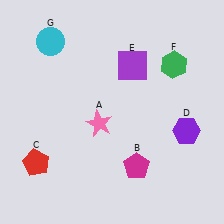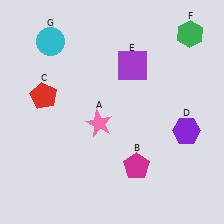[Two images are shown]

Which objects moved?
The objects that moved are: the red pentagon (C), the green hexagon (F).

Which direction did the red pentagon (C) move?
The red pentagon (C) moved up.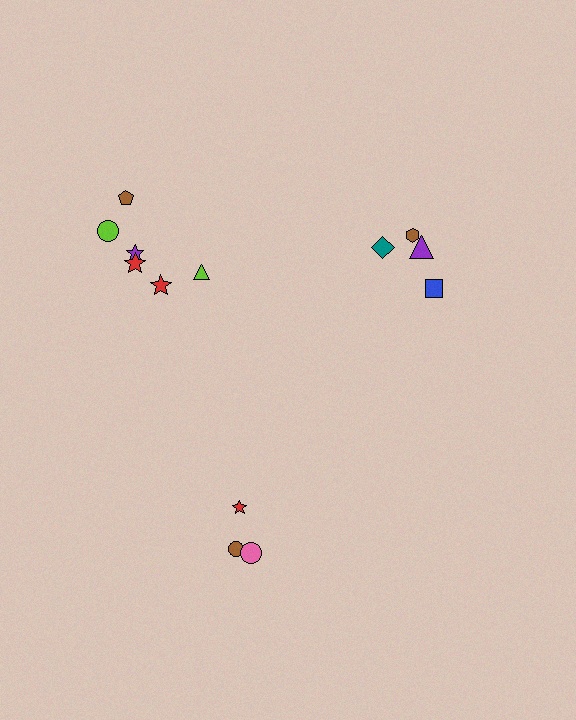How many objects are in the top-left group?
There are 6 objects.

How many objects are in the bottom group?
There are 3 objects.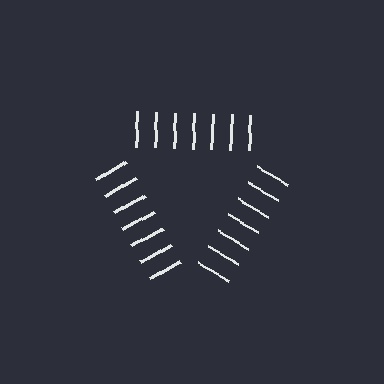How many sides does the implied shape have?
3 sides — the line-ends trace a triangle.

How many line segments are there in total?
21 — 7 along each of the 3 edges.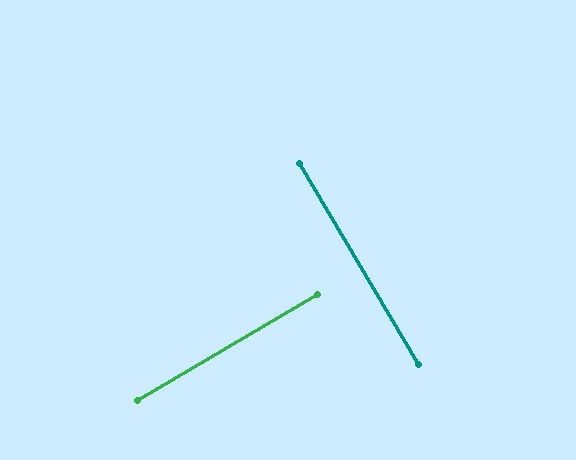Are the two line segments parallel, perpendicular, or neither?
Perpendicular — they meet at approximately 90°.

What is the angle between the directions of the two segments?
Approximately 90 degrees.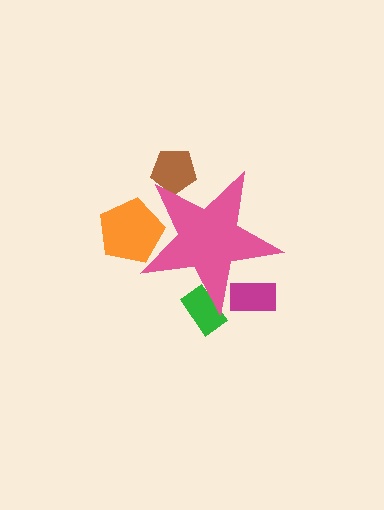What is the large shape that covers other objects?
A pink star.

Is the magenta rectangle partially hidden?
Yes, the magenta rectangle is partially hidden behind the pink star.